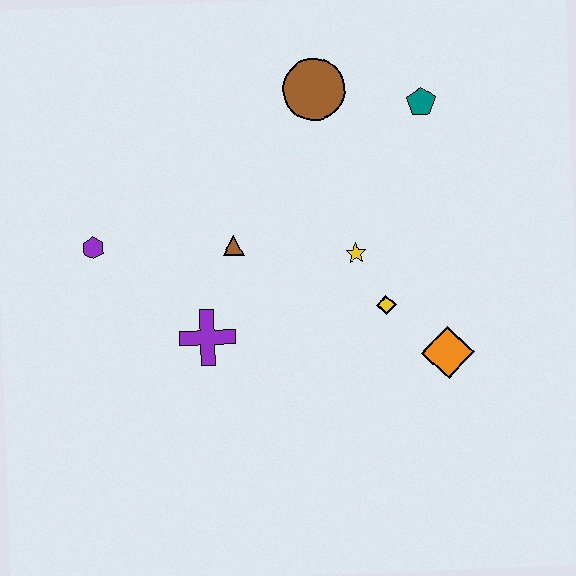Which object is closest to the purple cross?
The brown triangle is closest to the purple cross.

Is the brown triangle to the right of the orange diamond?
No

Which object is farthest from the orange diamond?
The purple hexagon is farthest from the orange diamond.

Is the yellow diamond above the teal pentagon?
No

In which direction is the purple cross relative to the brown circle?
The purple cross is below the brown circle.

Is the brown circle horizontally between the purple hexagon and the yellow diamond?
Yes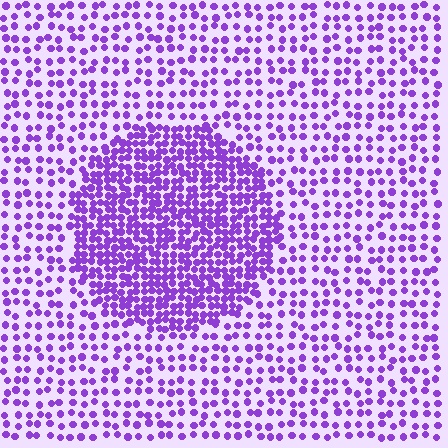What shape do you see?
I see a circle.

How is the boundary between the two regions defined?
The boundary is defined by a change in element density (approximately 2.2x ratio). All elements are the same color, size, and shape.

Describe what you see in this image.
The image contains small purple elements arranged at two different densities. A circle-shaped region is visible where the elements are more densely packed than the surrounding area.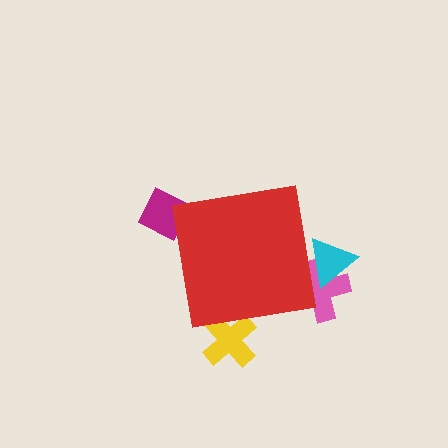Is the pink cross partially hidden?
Yes, the pink cross is partially hidden behind the red square.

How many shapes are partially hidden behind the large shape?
4 shapes are partially hidden.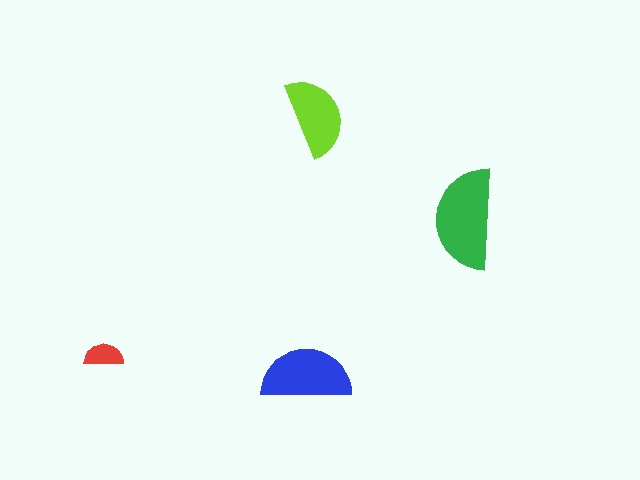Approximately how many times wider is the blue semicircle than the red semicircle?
About 2.5 times wider.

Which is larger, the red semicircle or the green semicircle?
The green one.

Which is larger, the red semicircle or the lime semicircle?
The lime one.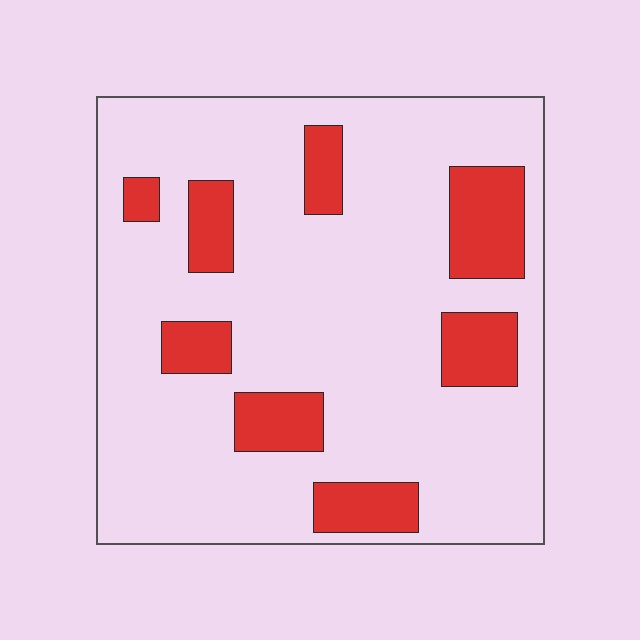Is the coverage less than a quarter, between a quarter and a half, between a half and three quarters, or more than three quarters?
Less than a quarter.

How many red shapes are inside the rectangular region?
8.